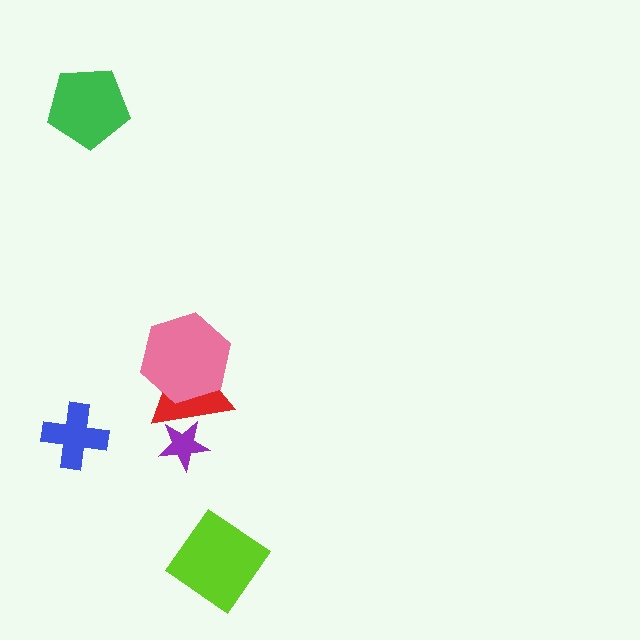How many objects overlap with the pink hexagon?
1 object overlaps with the pink hexagon.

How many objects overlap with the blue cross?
0 objects overlap with the blue cross.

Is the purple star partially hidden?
Yes, it is partially covered by another shape.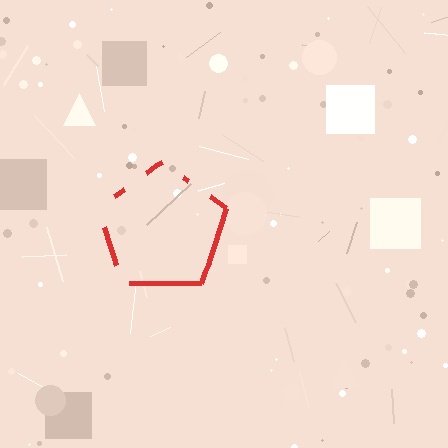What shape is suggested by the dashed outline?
The dashed outline suggests a pentagon.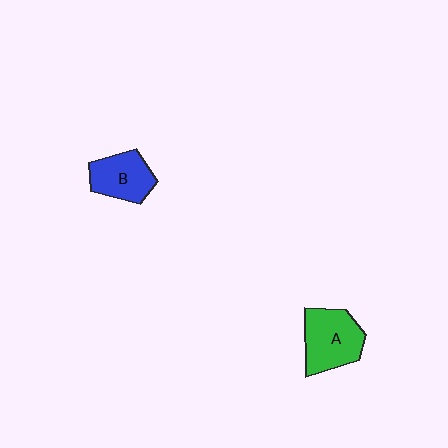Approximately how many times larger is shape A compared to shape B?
Approximately 1.3 times.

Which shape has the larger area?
Shape A (green).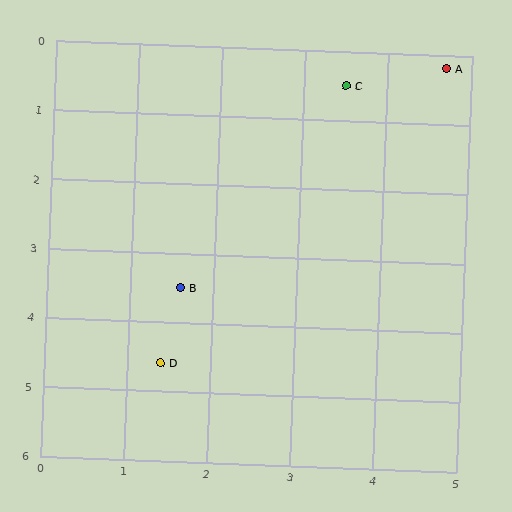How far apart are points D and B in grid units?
Points D and B are about 1.1 grid units apart.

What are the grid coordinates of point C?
Point C is at approximately (3.5, 0.5).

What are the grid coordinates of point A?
Point A is at approximately (4.7, 0.2).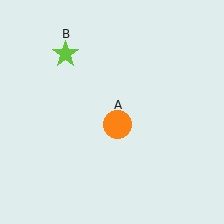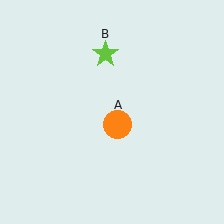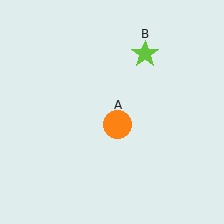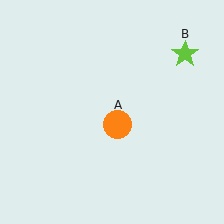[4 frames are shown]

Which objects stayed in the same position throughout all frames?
Orange circle (object A) remained stationary.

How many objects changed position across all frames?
1 object changed position: lime star (object B).